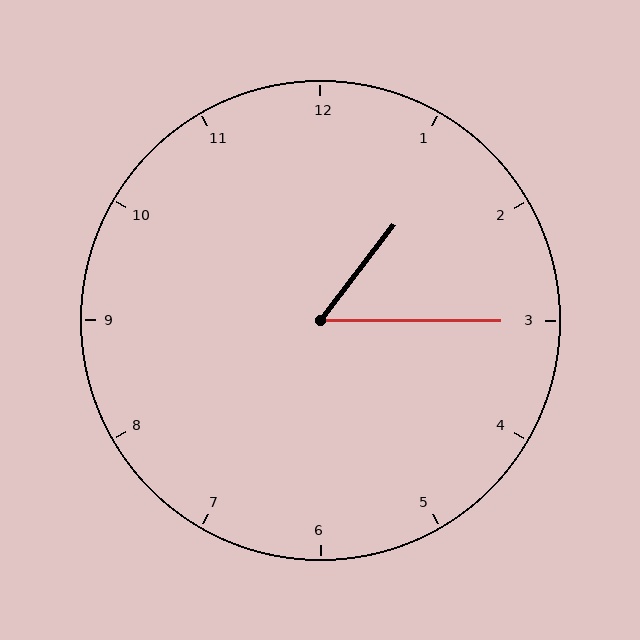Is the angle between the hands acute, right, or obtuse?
It is acute.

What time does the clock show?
1:15.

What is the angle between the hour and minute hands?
Approximately 52 degrees.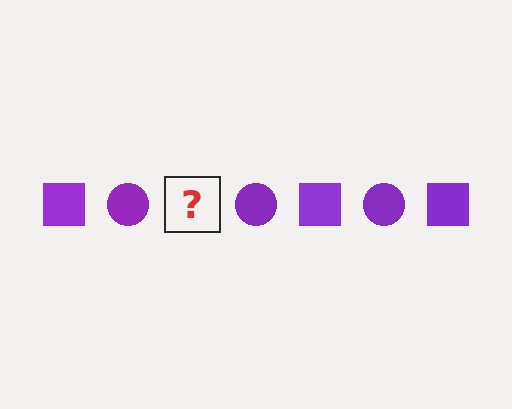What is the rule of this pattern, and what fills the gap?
The rule is that the pattern cycles through square, circle shapes in purple. The gap should be filled with a purple square.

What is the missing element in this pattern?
The missing element is a purple square.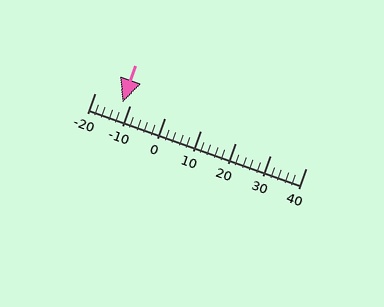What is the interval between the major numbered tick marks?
The major tick marks are spaced 10 units apart.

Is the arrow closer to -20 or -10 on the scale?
The arrow is closer to -10.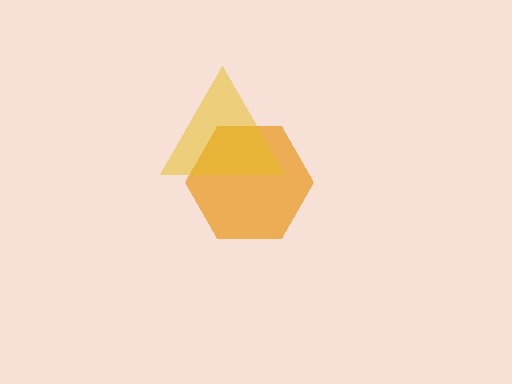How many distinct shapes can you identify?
There are 2 distinct shapes: an orange hexagon, a yellow triangle.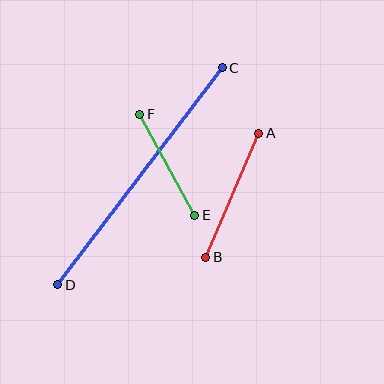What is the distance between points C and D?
The distance is approximately 272 pixels.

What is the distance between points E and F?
The distance is approximately 115 pixels.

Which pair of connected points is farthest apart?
Points C and D are farthest apart.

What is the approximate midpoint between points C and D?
The midpoint is at approximately (140, 176) pixels.